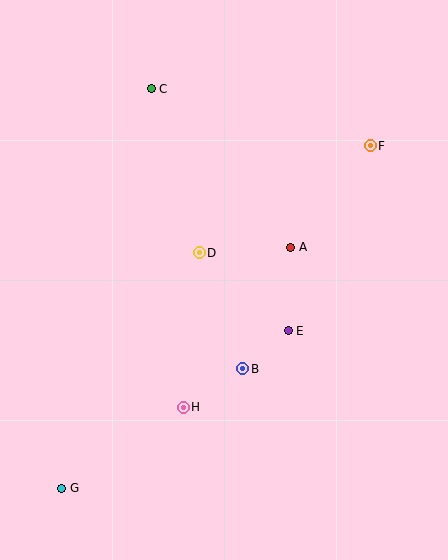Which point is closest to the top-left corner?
Point C is closest to the top-left corner.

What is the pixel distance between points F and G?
The distance between F and G is 461 pixels.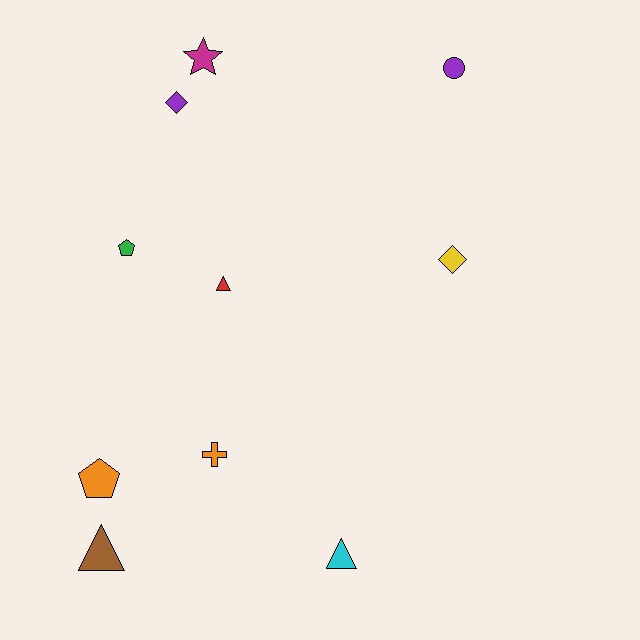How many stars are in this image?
There is 1 star.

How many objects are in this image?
There are 10 objects.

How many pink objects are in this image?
There are no pink objects.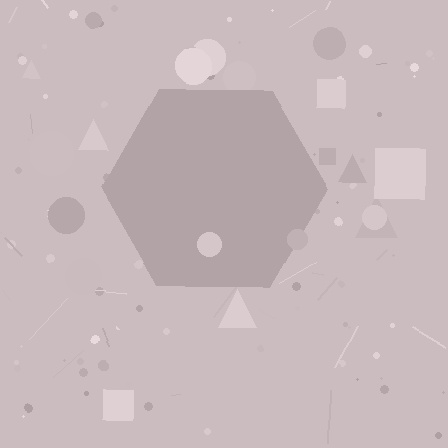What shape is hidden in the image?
A hexagon is hidden in the image.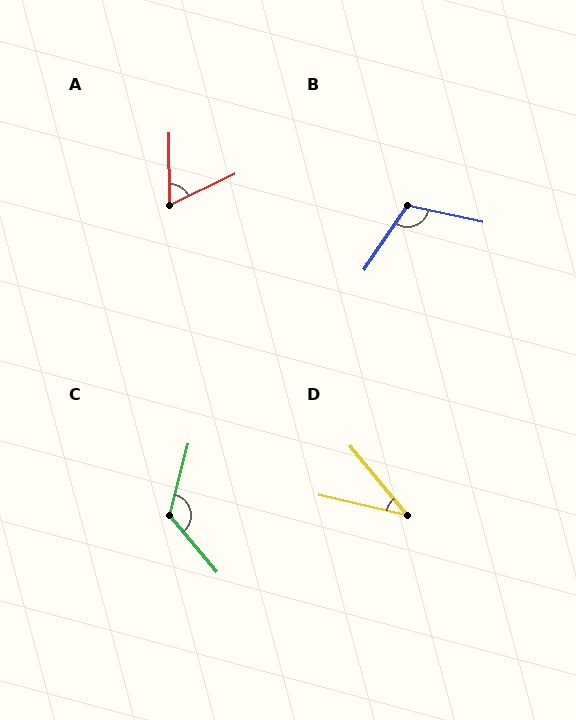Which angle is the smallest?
D, at approximately 37 degrees.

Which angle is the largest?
C, at approximately 125 degrees.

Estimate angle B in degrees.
Approximately 112 degrees.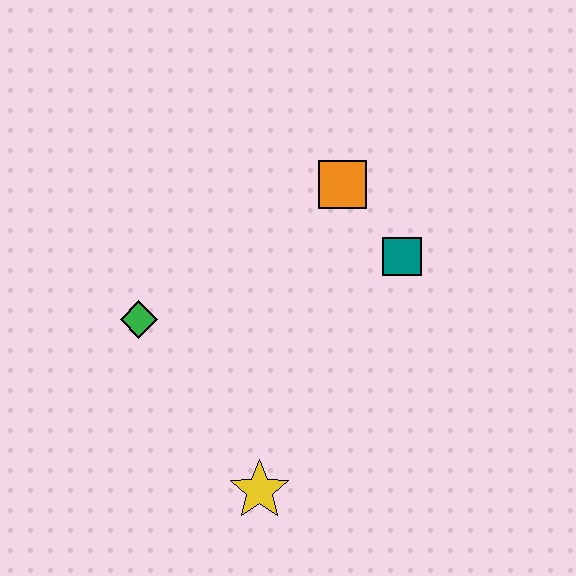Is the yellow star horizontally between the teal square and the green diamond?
Yes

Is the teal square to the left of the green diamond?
No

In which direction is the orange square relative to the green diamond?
The orange square is to the right of the green diamond.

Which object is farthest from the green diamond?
The teal square is farthest from the green diamond.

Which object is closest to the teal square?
The orange square is closest to the teal square.